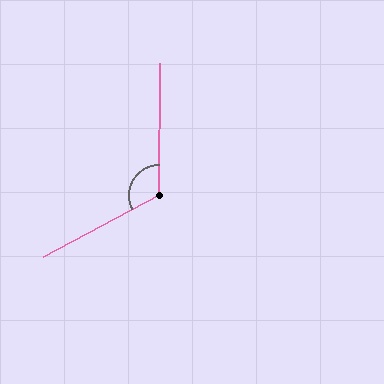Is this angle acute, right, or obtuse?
It is obtuse.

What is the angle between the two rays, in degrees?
Approximately 118 degrees.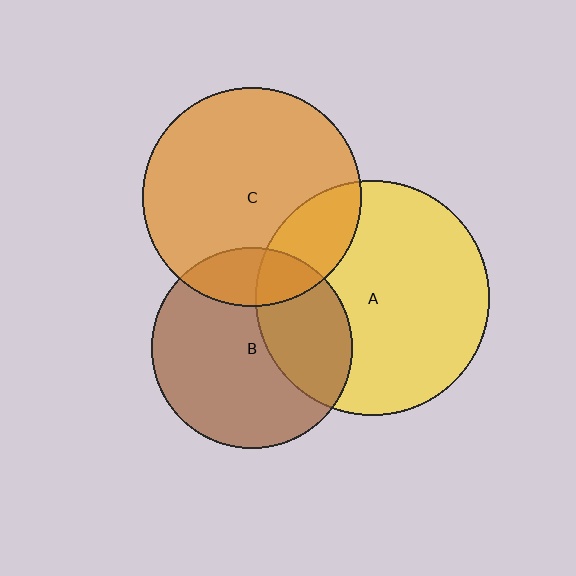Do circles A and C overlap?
Yes.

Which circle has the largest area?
Circle A (yellow).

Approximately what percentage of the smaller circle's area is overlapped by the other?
Approximately 20%.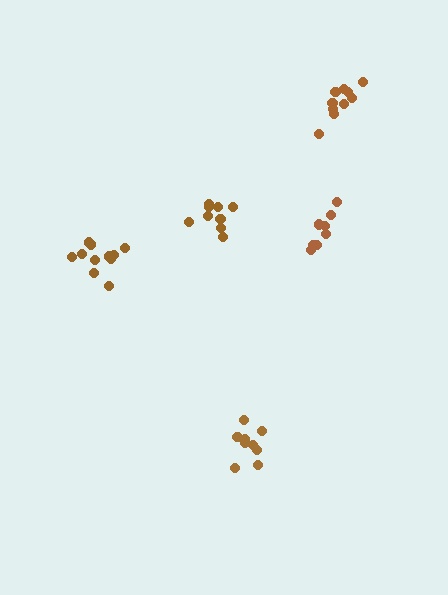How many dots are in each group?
Group 1: 9 dots, Group 2: 10 dots, Group 3: 9 dots, Group 4: 8 dots, Group 5: 11 dots (47 total).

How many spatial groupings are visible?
There are 5 spatial groupings.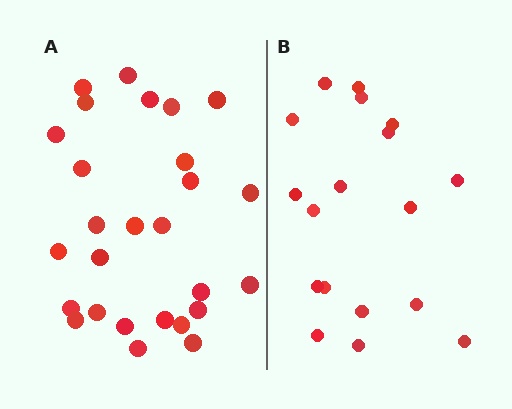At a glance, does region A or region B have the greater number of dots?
Region A (the left region) has more dots.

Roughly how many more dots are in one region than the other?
Region A has roughly 8 or so more dots than region B.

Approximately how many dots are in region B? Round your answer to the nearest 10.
About 20 dots. (The exact count is 18, which rounds to 20.)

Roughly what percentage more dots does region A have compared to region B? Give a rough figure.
About 50% more.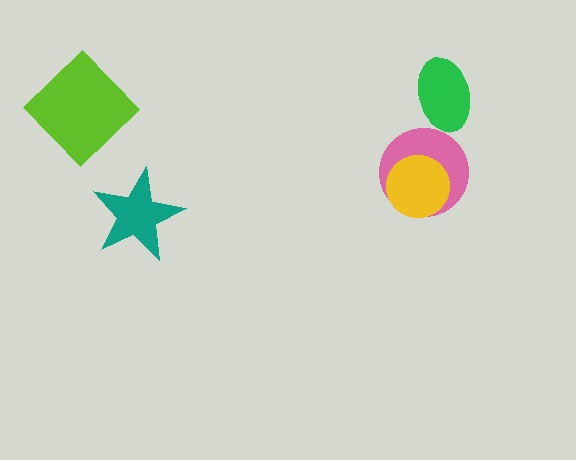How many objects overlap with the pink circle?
1 object overlaps with the pink circle.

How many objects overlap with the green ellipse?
0 objects overlap with the green ellipse.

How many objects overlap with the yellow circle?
1 object overlaps with the yellow circle.